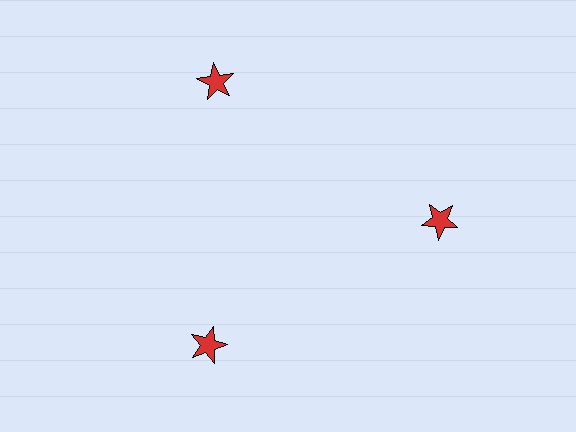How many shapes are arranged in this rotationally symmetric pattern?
There are 3 shapes, arranged in 3 groups of 1.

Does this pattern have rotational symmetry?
Yes, this pattern has 3-fold rotational symmetry. It looks the same after rotating 120 degrees around the center.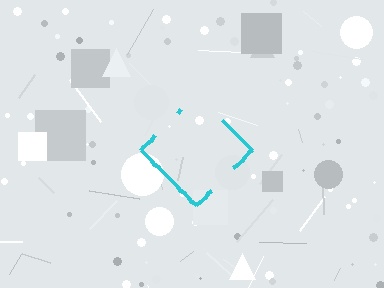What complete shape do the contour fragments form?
The contour fragments form a diamond.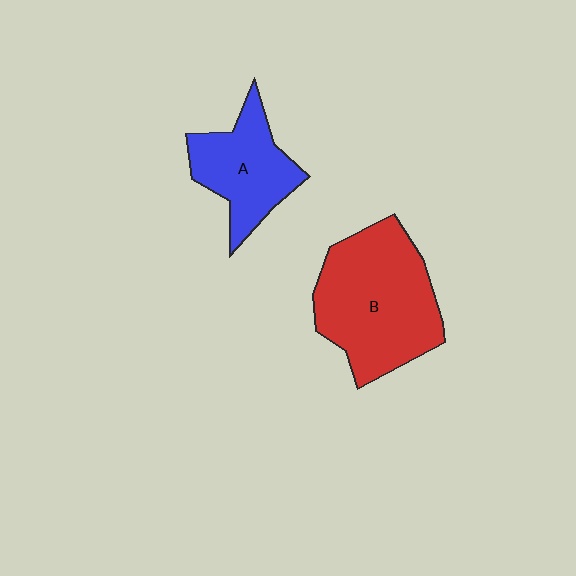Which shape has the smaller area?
Shape A (blue).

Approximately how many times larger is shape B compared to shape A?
Approximately 1.6 times.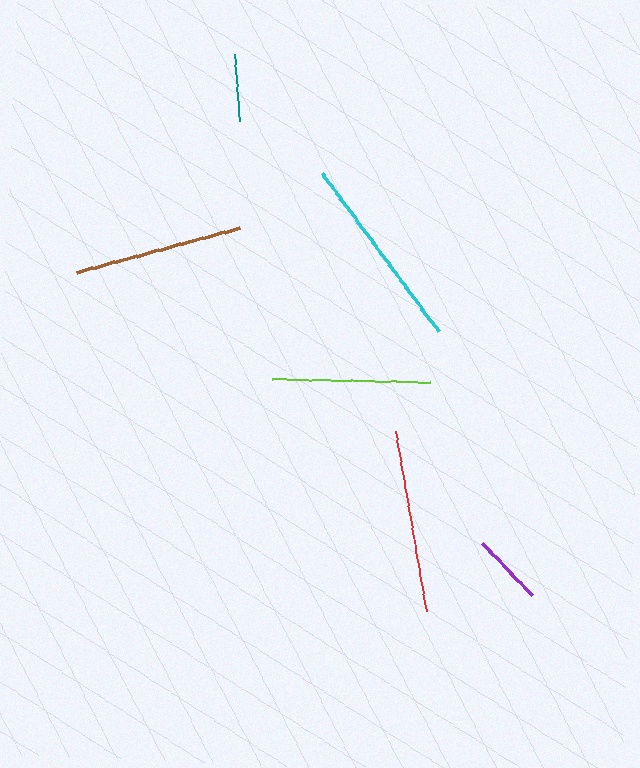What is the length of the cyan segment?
The cyan segment is approximately 197 pixels long.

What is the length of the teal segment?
The teal segment is approximately 67 pixels long.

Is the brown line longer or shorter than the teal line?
The brown line is longer than the teal line.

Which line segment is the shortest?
The teal line is the shortest at approximately 67 pixels.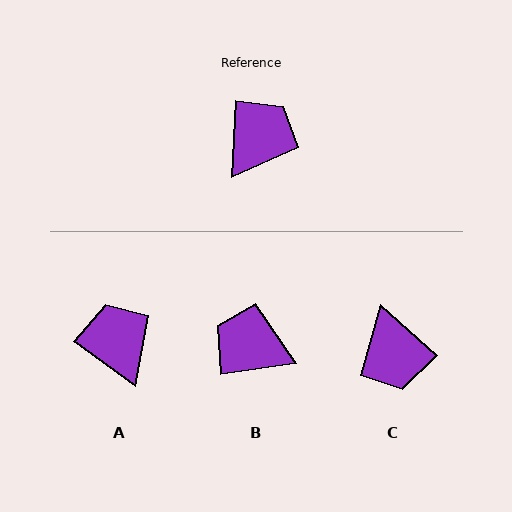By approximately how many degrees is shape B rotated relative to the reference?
Approximately 100 degrees counter-clockwise.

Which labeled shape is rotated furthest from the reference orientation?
C, about 129 degrees away.